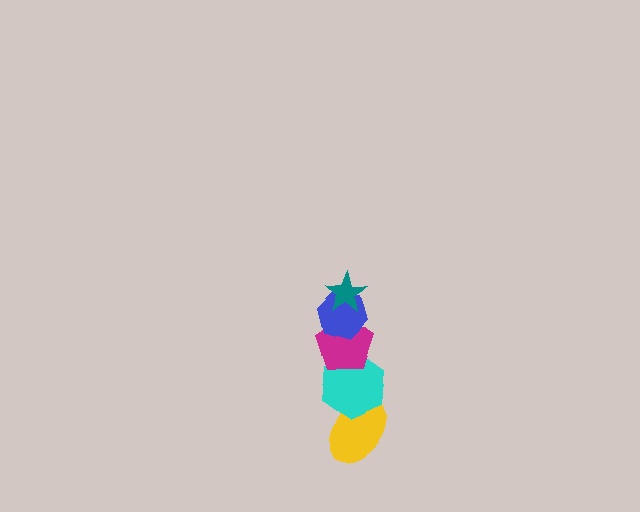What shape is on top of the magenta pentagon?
The blue hexagon is on top of the magenta pentagon.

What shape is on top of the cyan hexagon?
The magenta pentagon is on top of the cyan hexagon.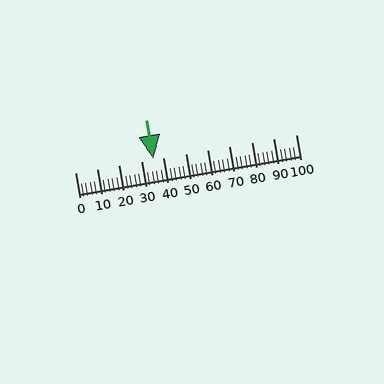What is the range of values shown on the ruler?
The ruler shows values from 0 to 100.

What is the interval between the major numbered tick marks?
The major tick marks are spaced 10 units apart.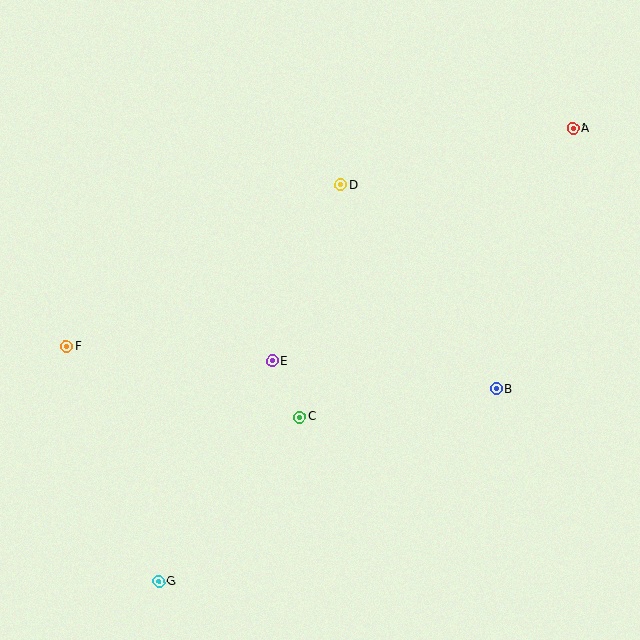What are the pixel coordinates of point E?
Point E is at (272, 361).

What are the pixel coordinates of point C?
Point C is at (299, 417).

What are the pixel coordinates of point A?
Point A is at (573, 128).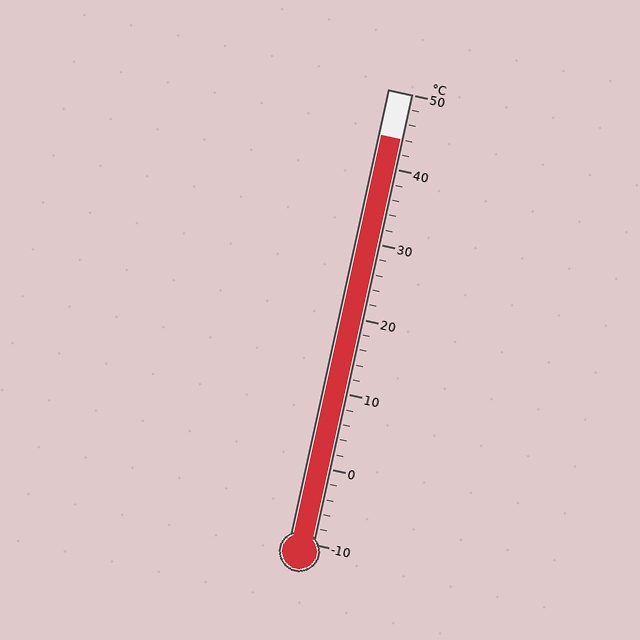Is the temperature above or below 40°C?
The temperature is above 40°C.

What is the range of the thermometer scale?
The thermometer scale ranges from -10°C to 50°C.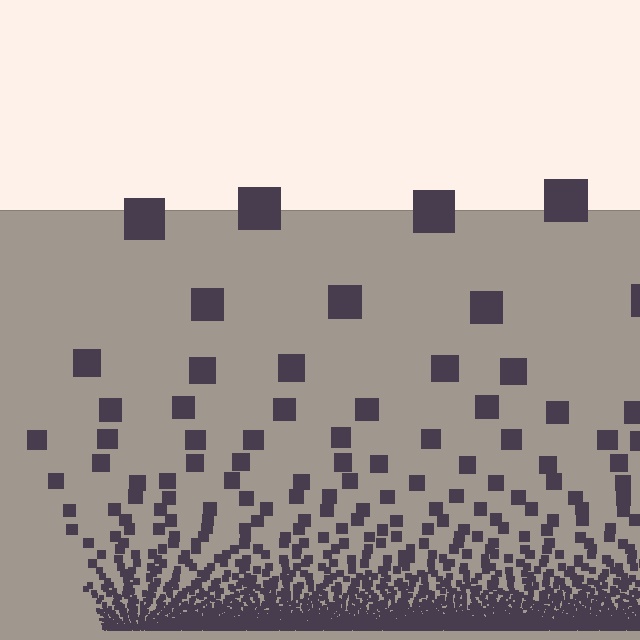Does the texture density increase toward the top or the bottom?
Density increases toward the bottom.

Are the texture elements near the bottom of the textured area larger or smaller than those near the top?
Smaller. The gradient is inverted — elements near the bottom are smaller and denser.